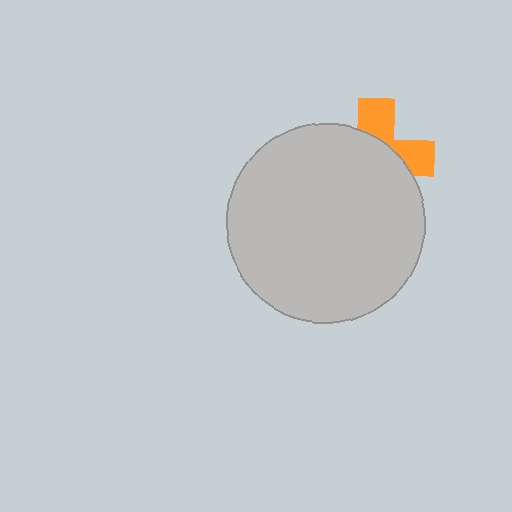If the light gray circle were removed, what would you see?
You would see the complete orange cross.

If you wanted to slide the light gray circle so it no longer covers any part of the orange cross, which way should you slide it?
Slide it down — that is the most direct way to separate the two shapes.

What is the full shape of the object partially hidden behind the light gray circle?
The partially hidden object is an orange cross.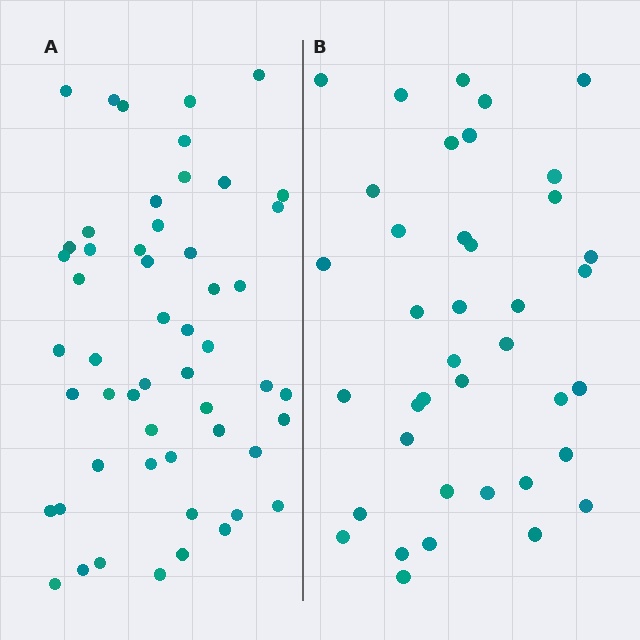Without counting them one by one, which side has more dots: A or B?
Region A (the left region) has more dots.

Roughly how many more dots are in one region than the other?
Region A has approximately 15 more dots than region B.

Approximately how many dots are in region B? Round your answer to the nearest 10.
About 40 dots. (The exact count is 39, which rounds to 40.)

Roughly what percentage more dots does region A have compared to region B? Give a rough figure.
About 35% more.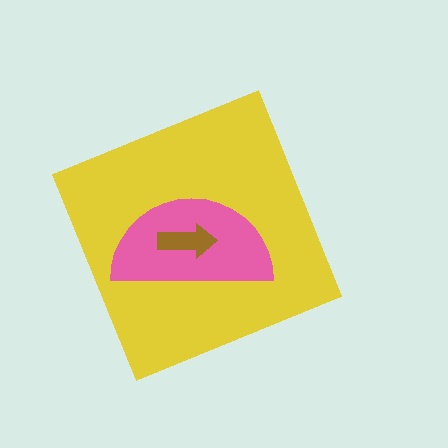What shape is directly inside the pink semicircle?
The brown arrow.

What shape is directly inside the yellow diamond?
The pink semicircle.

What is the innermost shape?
The brown arrow.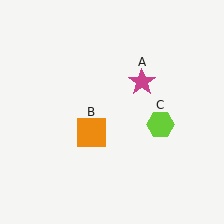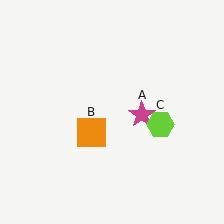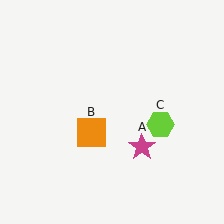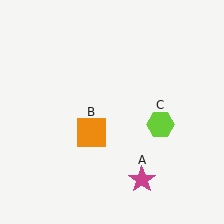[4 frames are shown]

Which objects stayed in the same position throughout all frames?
Orange square (object B) and lime hexagon (object C) remained stationary.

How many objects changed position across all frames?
1 object changed position: magenta star (object A).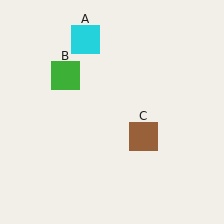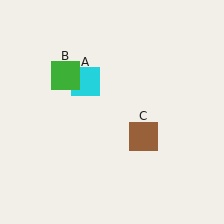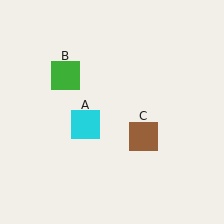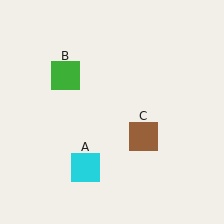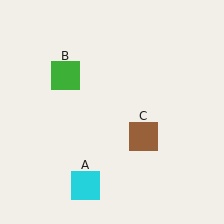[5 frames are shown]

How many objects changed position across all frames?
1 object changed position: cyan square (object A).